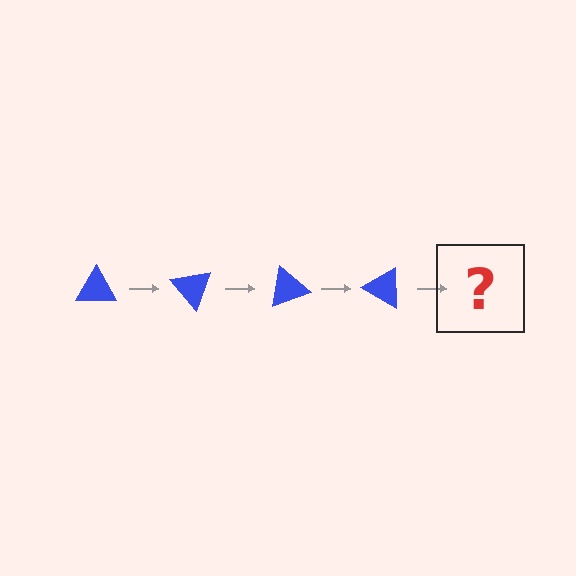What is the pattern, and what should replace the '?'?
The pattern is that the triangle rotates 50 degrees each step. The '?' should be a blue triangle rotated 200 degrees.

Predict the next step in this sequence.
The next step is a blue triangle rotated 200 degrees.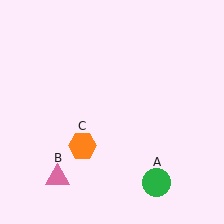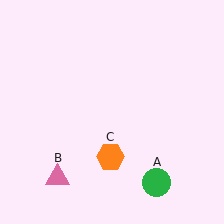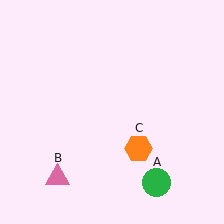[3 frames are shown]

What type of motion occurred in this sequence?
The orange hexagon (object C) rotated counterclockwise around the center of the scene.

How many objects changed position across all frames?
1 object changed position: orange hexagon (object C).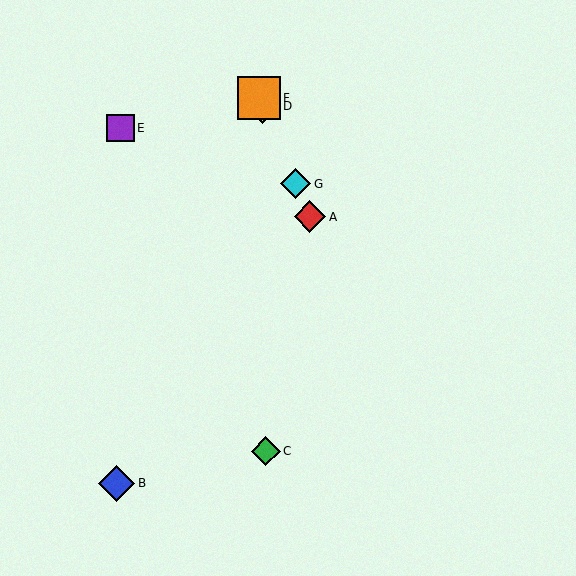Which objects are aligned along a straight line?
Objects A, D, F, G are aligned along a straight line.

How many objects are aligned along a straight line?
4 objects (A, D, F, G) are aligned along a straight line.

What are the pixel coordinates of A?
Object A is at (310, 217).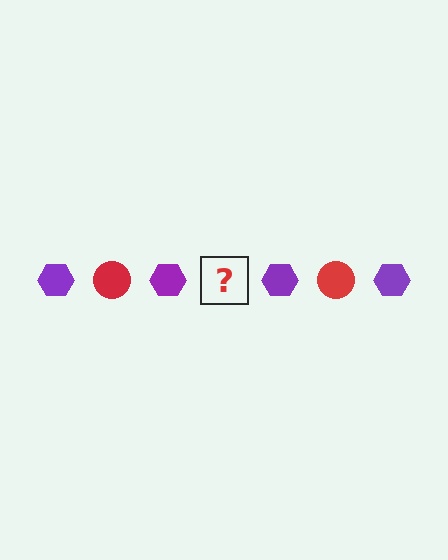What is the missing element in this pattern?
The missing element is a red circle.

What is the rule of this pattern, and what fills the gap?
The rule is that the pattern alternates between purple hexagon and red circle. The gap should be filled with a red circle.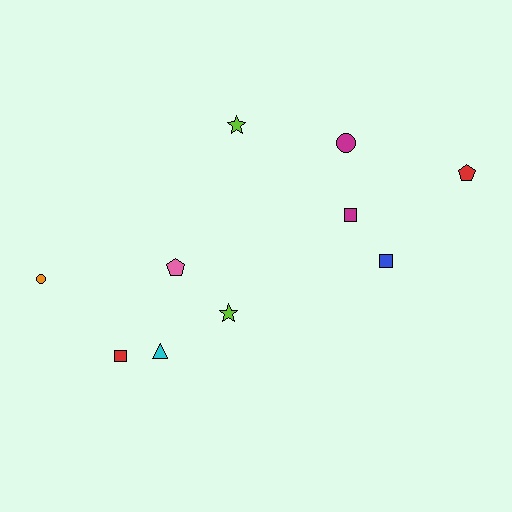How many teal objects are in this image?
There are no teal objects.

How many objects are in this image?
There are 10 objects.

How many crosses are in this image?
There are no crosses.